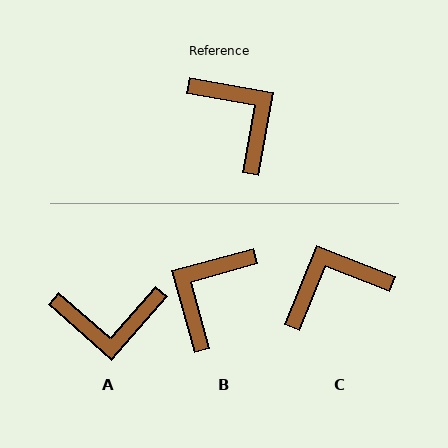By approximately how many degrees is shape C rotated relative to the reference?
Approximately 79 degrees counter-clockwise.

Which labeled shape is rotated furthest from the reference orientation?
A, about 121 degrees away.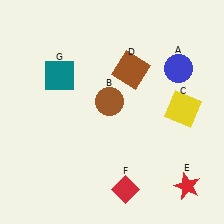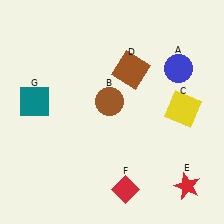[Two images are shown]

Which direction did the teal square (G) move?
The teal square (G) moved down.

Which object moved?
The teal square (G) moved down.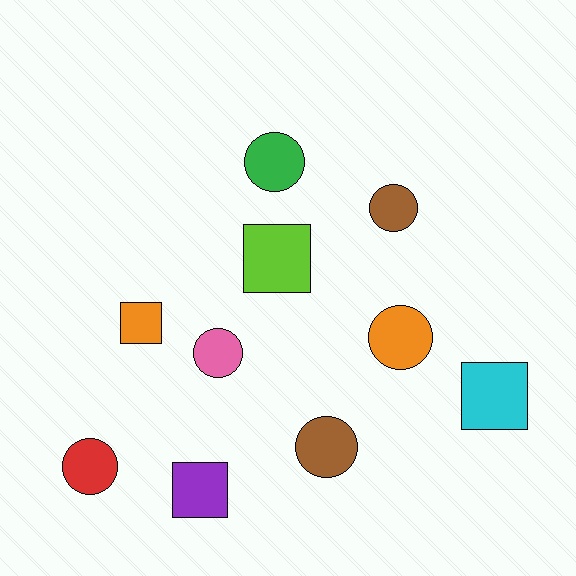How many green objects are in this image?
There is 1 green object.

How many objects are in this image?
There are 10 objects.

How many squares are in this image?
There are 4 squares.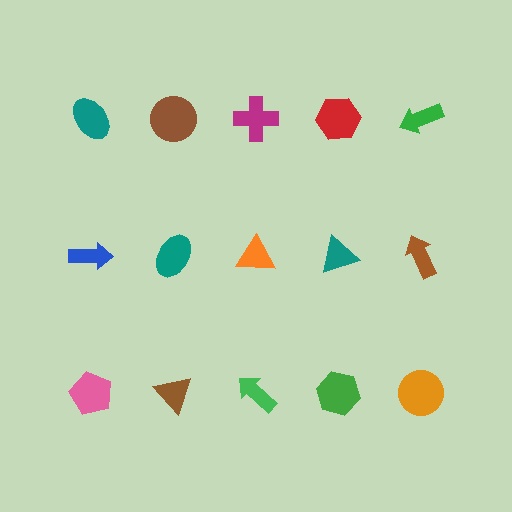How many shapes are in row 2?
5 shapes.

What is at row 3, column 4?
A green hexagon.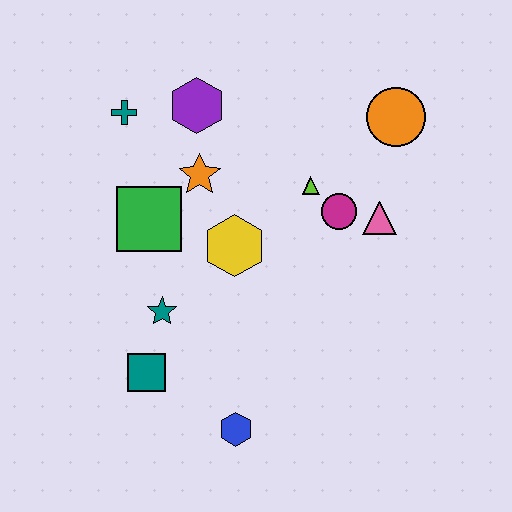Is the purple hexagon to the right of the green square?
Yes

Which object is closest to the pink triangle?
The magenta circle is closest to the pink triangle.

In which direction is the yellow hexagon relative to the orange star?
The yellow hexagon is below the orange star.